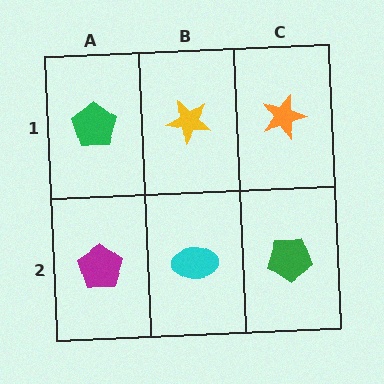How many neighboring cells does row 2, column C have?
2.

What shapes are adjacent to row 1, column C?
A green pentagon (row 2, column C), a yellow star (row 1, column B).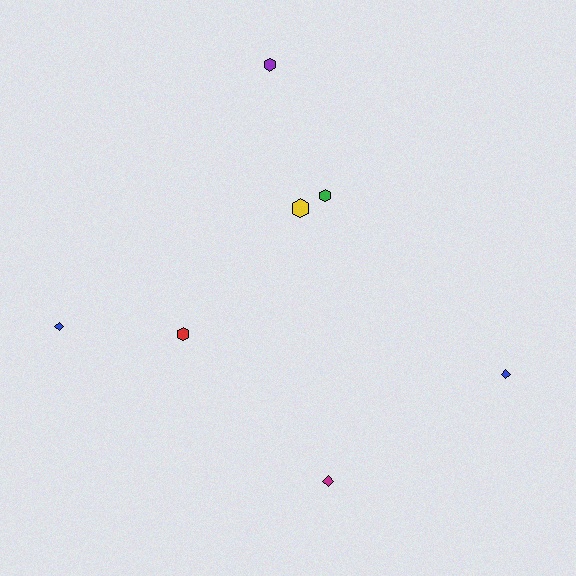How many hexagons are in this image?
There are 4 hexagons.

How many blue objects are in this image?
There are 2 blue objects.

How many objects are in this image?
There are 7 objects.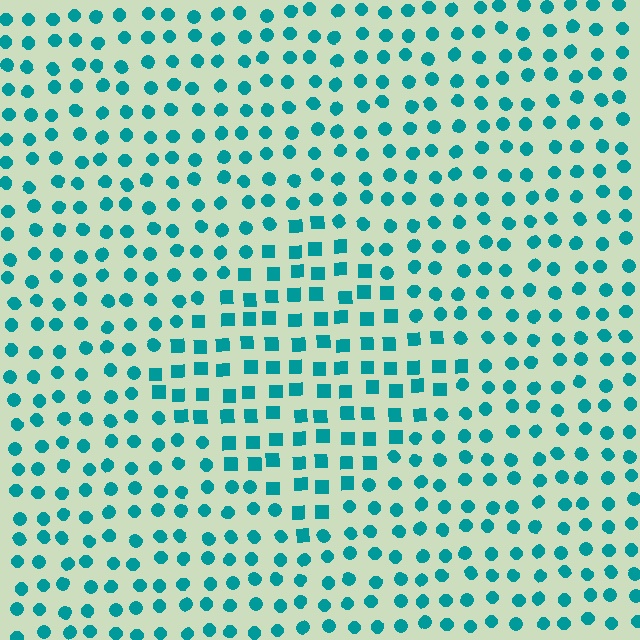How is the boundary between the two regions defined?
The boundary is defined by a change in element shape: squares inside vs. circles outside. All elements share the same color and spacing.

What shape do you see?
I see a diamond.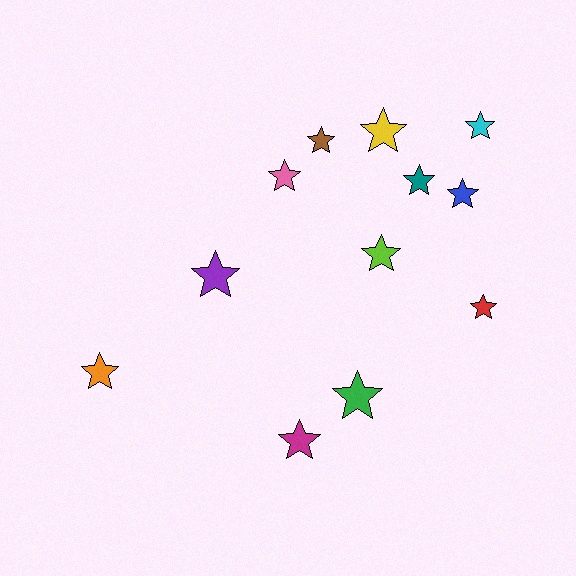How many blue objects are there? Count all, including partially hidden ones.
There is 1 blue object.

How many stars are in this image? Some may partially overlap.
There are 12 stars.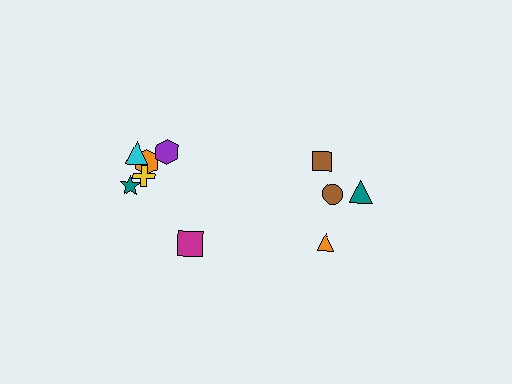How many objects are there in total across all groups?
There are 10 objects.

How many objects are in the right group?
There are 4 objects.